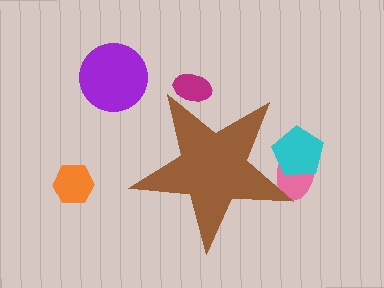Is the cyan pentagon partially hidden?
Yes, the cyan pentagon is partially hidden behind the brown star.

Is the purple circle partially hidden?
No, the purple circle is fully visible.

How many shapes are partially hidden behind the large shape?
3 shapes are partially hidden.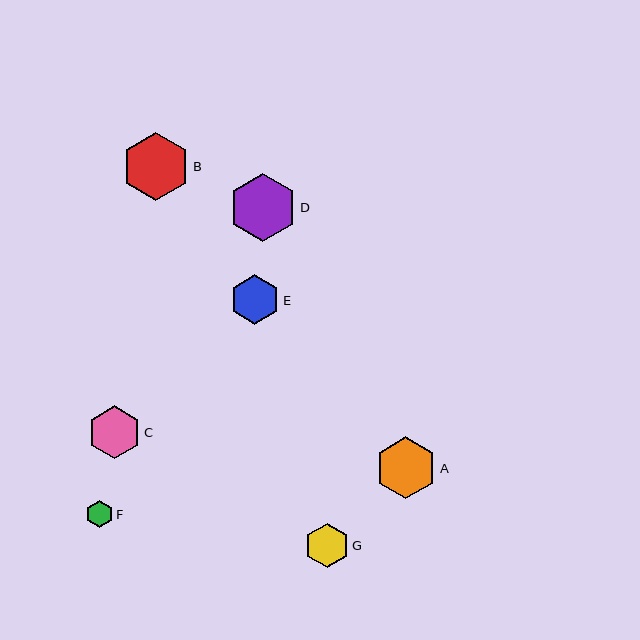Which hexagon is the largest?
Hexagon D is the largest with a size of approximately 68 pixels.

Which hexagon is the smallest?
Hexagon F is the smallest with a size of approximately 28 pixels.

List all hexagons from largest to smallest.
From largest to smallest: D, B, A, C, E, G, F.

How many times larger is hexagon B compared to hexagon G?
Hexagon B is approximately 1.5 times the size of hexagon G.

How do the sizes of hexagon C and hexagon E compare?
Hexagon C and hexagon E are approximately the same size.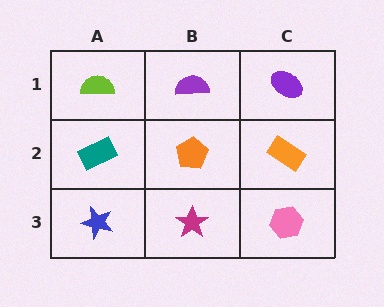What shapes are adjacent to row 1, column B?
An orange pentagon (row 2, column B), a lime semicircle (row 1, column A), a purple ellipse (row 1, column C).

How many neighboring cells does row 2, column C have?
3.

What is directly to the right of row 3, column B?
A pink hexagon.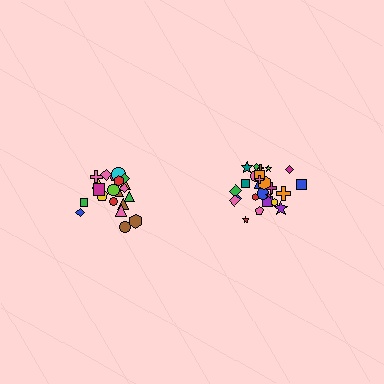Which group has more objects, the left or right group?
The right group.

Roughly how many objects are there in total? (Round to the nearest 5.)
Roughly 45 objects in total.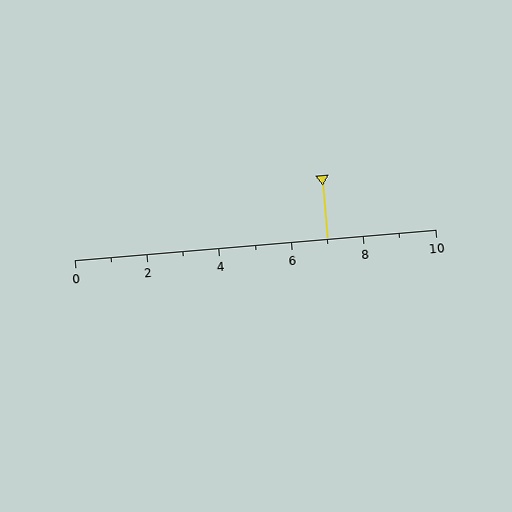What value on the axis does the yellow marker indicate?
The marker indicates approximately 7.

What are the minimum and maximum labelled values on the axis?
The axis runs from 0 to 10.